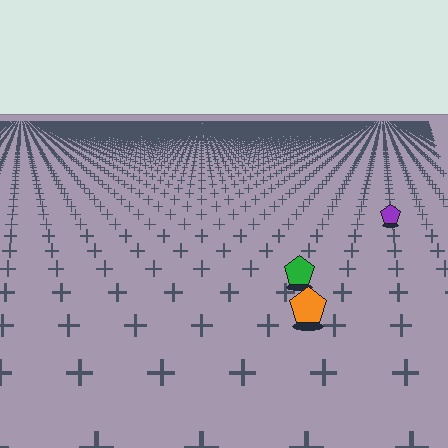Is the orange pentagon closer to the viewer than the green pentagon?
Yes. The orange pentagon is closer — you can tell from the texture gradient: the ground texture is coarser near it.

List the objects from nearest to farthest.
From nearest to farthest: the orange pentagon, the green pentagon, the purple pentagon.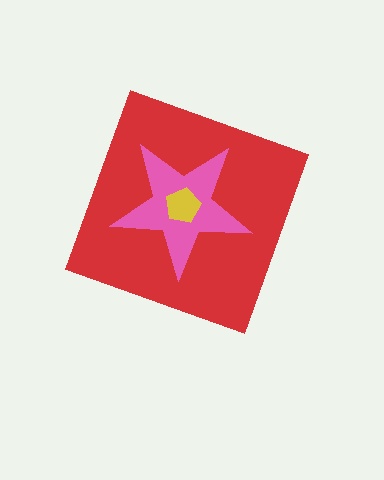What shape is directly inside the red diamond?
The pink star.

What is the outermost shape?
The red diamond.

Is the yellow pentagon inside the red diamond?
Yes.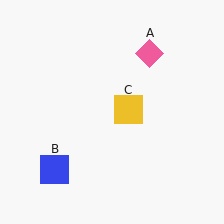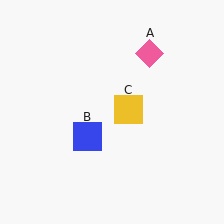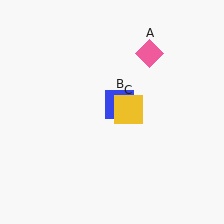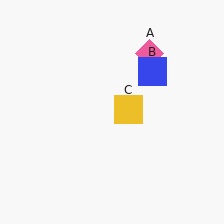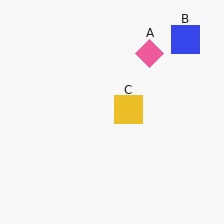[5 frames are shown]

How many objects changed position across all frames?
1 object changed position: blue square (object B).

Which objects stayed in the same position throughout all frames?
Pink diamond (object A) and yellow square (object C) remained stationary.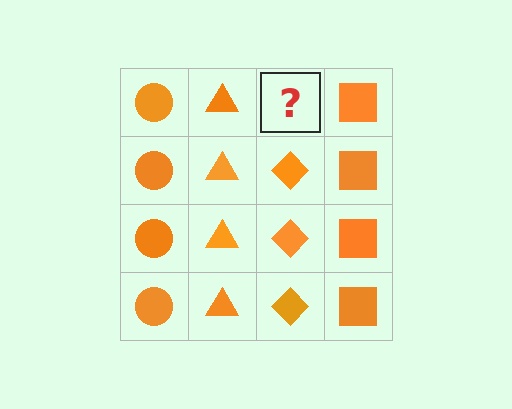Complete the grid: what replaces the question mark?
The question mark should be replaced with an orange diamond.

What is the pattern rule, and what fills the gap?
The rule is that each column has a consistent shape. The gap should be filled with an orange diamond.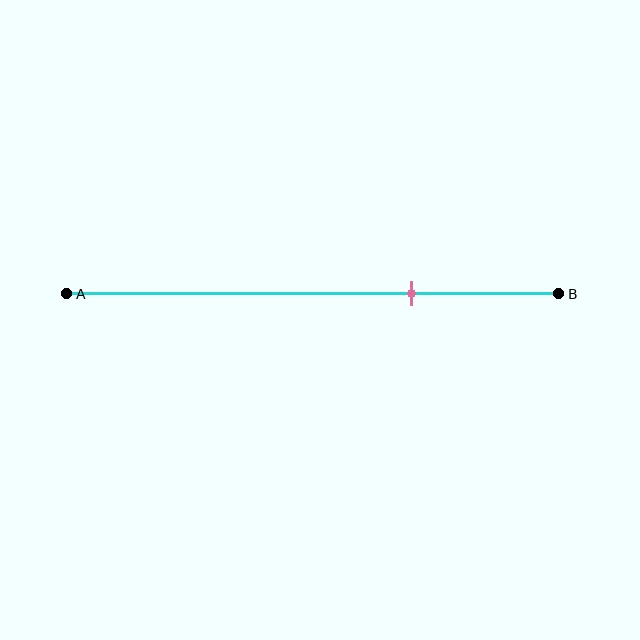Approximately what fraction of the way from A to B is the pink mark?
The pink mark is approximately 70% of the way from A to B.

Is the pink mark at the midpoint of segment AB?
No, the mark is at about 70% from A, not at the 50% midpoint.